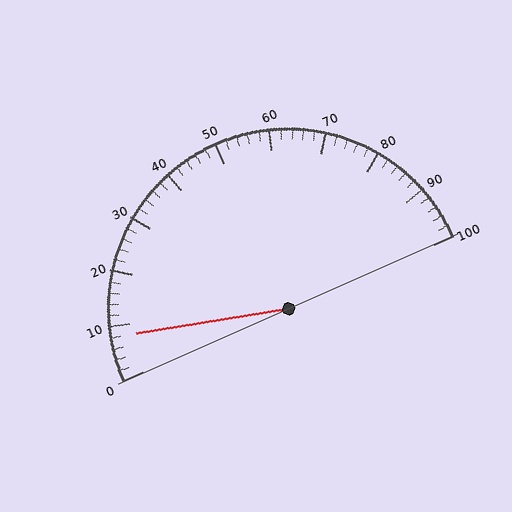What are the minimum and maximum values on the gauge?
The gauge ranges from 0 to 100.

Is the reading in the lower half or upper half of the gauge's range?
The reading is in the lower half of the range (0 to 100).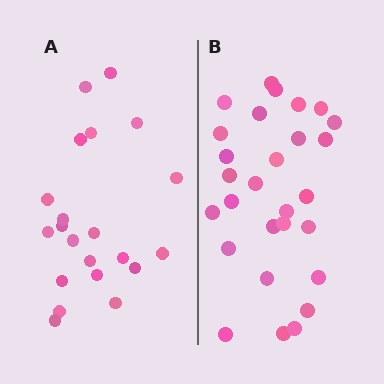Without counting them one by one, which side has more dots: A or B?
Region B (the right region) has more dots.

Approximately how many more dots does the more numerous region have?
Region B has roughly 8 or so more dots than region A.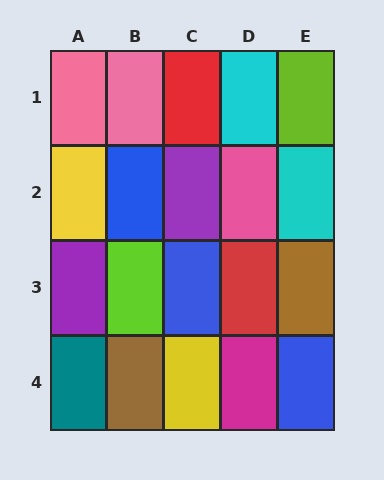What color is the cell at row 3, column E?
Brown.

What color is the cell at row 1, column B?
Pink.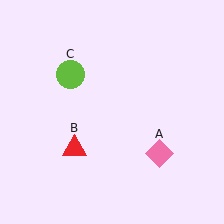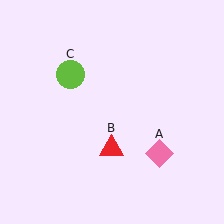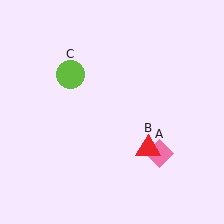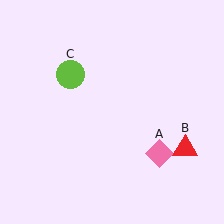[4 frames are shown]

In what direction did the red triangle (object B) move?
The red triangle (object B) moved right.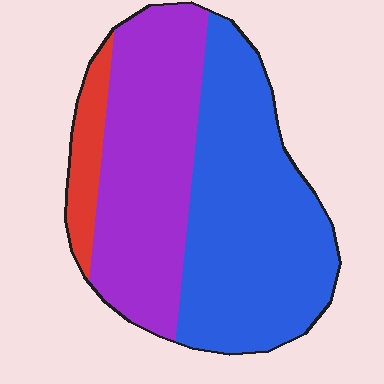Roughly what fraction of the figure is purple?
Purple takes up between a quarter and a half of the figure.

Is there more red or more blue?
Blue.